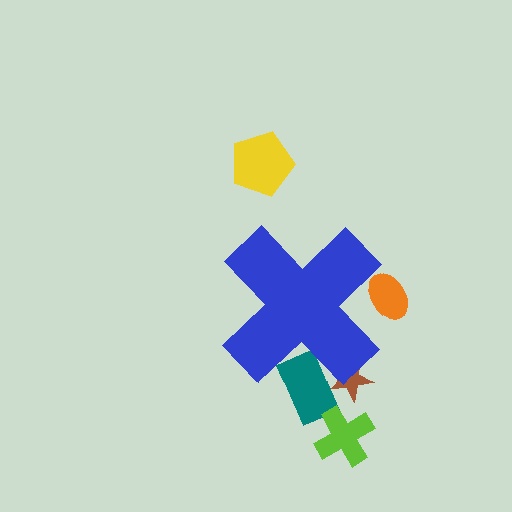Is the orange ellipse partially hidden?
Yes, the orange ellipse is partially hidden behind the blue cross.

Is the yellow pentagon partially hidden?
No, the yellow pentagon is fully visible.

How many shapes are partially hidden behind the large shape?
3 shapes are partially hidden.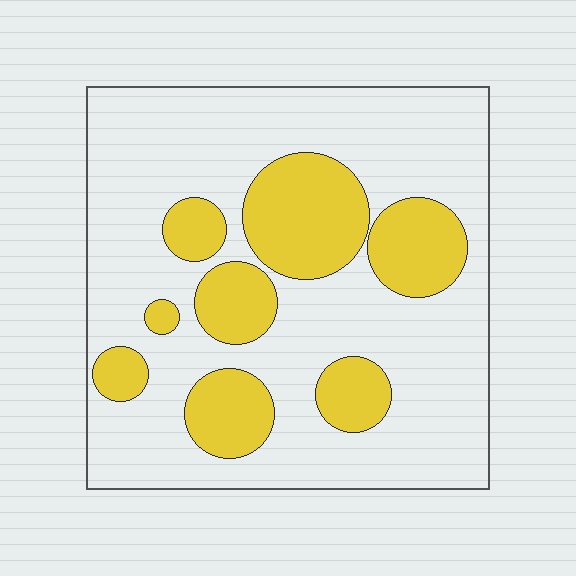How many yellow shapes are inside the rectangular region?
8.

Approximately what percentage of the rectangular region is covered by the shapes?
Approximately 25%.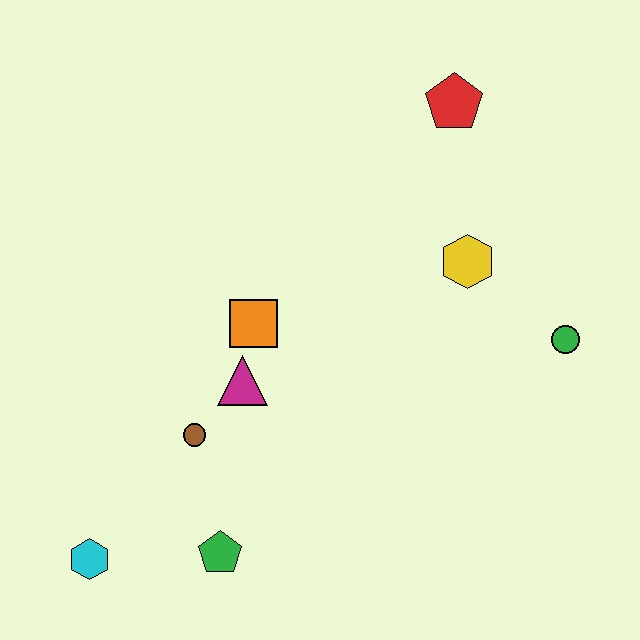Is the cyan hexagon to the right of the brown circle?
No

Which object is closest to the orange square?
The magenta triangle is closest to the orange square.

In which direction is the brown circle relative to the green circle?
The brown circle is to the left of the green circle.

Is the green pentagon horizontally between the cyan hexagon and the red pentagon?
Yes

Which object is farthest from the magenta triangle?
The red pentagon is farthest from the magenta triangle.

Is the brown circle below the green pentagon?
No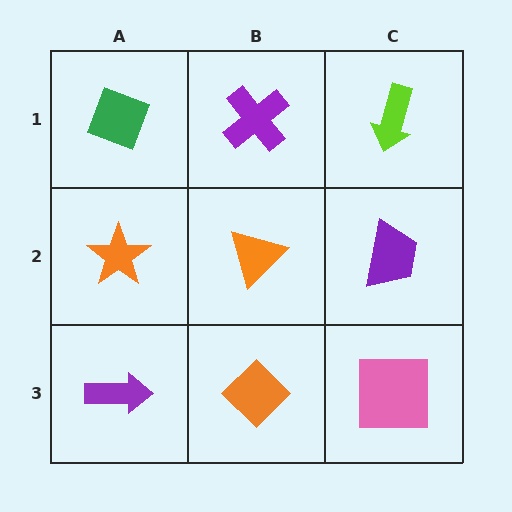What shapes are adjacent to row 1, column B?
An orange triangle (row 2, column B), a green diamond (row 1, column A), a lime arrow (row 1, column C).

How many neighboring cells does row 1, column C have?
2.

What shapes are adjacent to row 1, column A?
An orange star (row 2, column A), a purple cross (row 1, column B).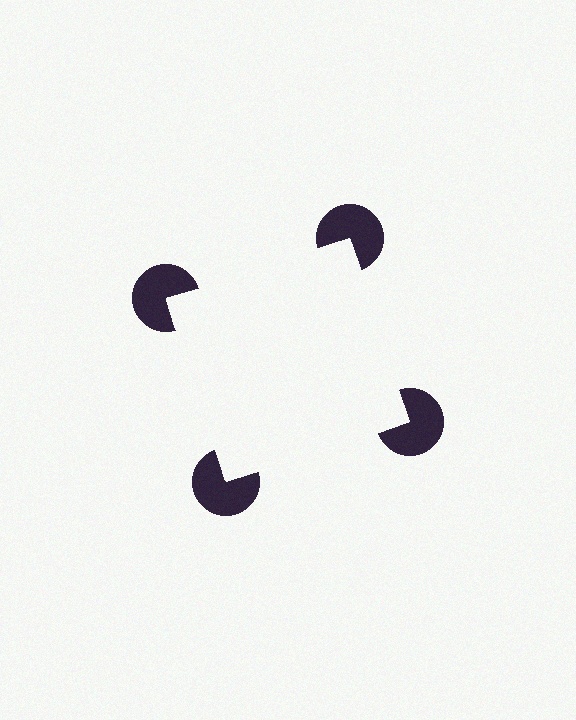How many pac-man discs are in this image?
There are 4 — one at each vertex of the illusory square.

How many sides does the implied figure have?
4 sides.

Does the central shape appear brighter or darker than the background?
It typically appears slightly brighter than the background, even though no actual brightness change is drawn.